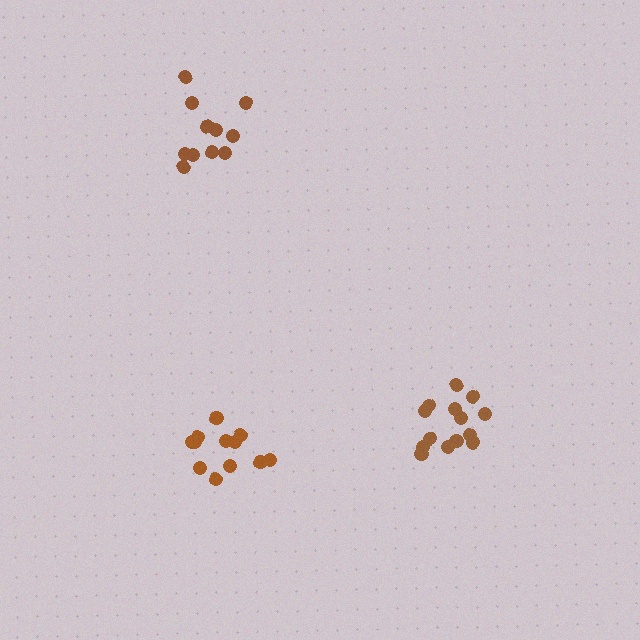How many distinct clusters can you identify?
There are 3 distinct clusters.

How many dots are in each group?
Group 1: 12 dots, Group 2: 14 dots, Group 3: 11 dots (37 total).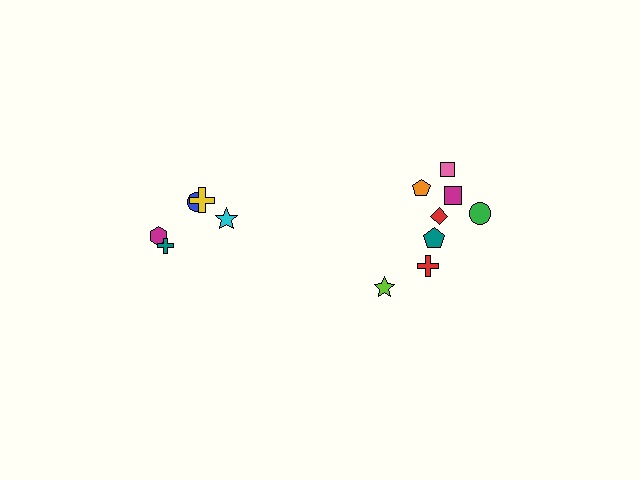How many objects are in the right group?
There are 8 objects.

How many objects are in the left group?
There are 5 objects.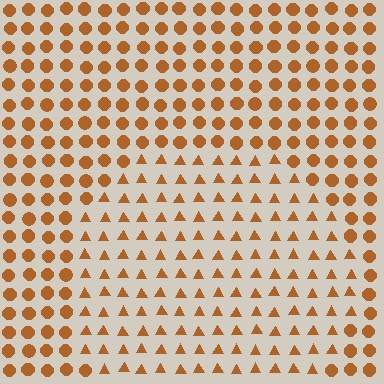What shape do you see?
I see a circle.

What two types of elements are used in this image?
The image uses triangles inside the circle region and circles outside it.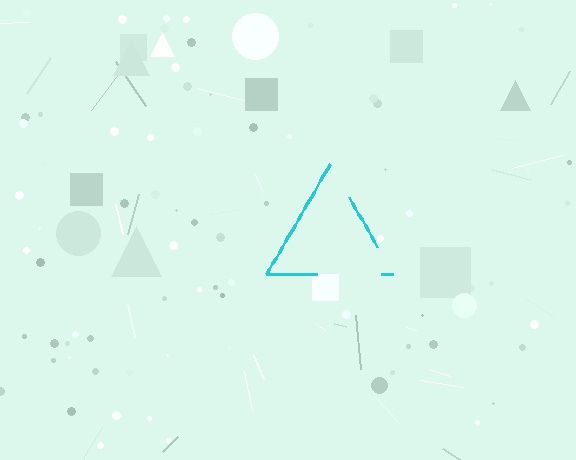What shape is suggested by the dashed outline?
The dashed outline suggests a triangle.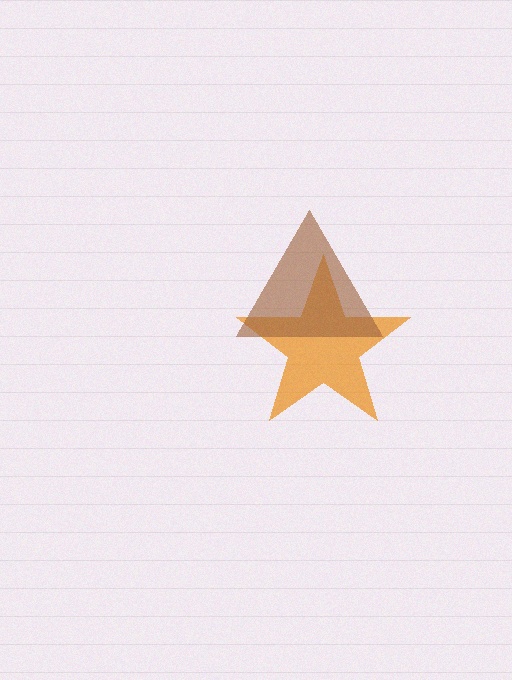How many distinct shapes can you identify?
There are 2 distinct shapes: an orange star, a brown triangle.